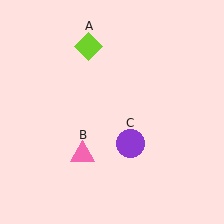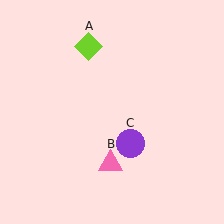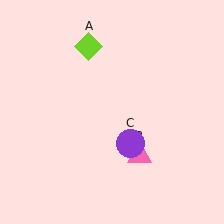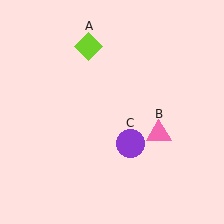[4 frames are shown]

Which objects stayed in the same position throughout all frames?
Lime diamond (object A) and purple circle (object C) remained stationary.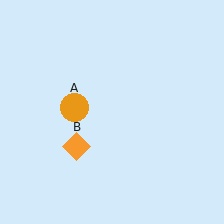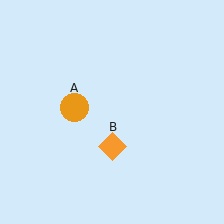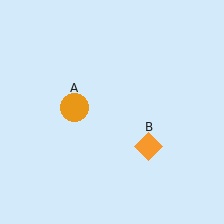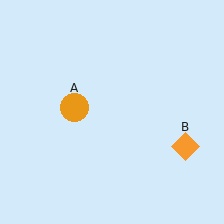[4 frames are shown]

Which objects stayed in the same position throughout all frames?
Orange circle (object A) remained stationary.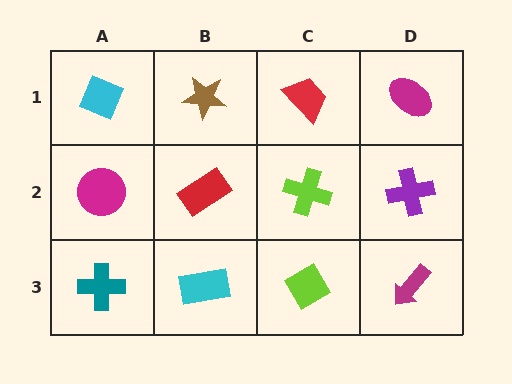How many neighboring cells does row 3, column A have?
2.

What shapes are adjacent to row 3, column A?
A magenta circle (row 2, column A), a cyan rectangle (row 3, column B).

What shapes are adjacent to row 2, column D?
A magenta ellipse (row 1, column D), a magenta arrow (row 3, column D), a lime cross (row 2, column C).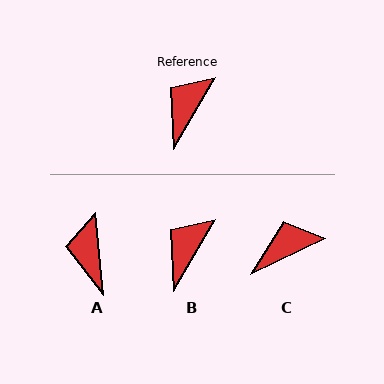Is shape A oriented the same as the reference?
No, it is off by about 36 degrees.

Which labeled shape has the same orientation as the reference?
B.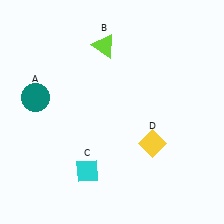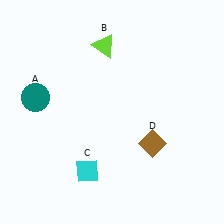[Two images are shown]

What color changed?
The diamond (D) changed from yellow in Image 1 to brown in Image 2.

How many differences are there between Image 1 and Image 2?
There is 1 difference between the two images.